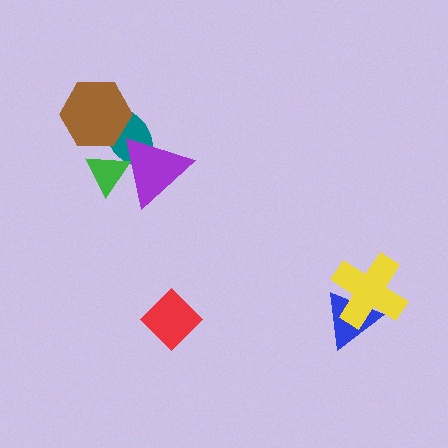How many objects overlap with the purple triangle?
2 objects overlap with the purple triangle.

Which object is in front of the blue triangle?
The yellow cross is in front of the blue triangle.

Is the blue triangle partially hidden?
Yes, it is partially covered by another shape.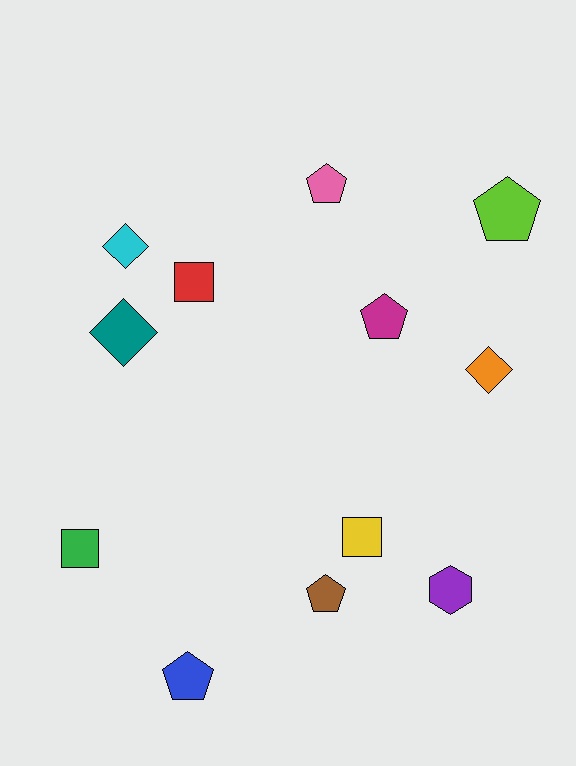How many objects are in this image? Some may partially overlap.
There are 12 objects.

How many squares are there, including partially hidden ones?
There are 3 squares.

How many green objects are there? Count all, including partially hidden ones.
There is 1 green object.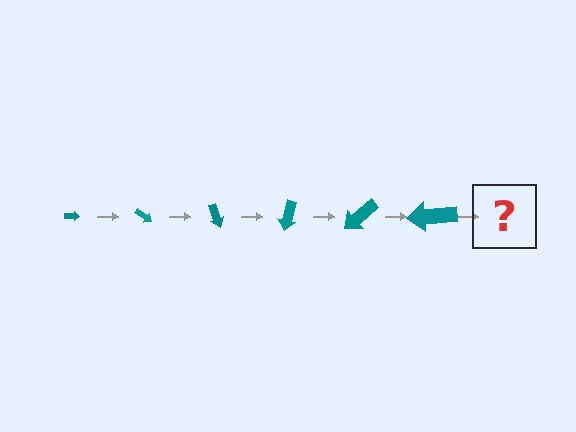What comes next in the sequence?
The next element should be an arrow, larger than the previous one and rotated 210 degrees from the start.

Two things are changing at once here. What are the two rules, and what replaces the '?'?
The two rules are that the arrow grows larger each step and it rotates 35 degrees each step. The '?' should be an arrow, larger than the previous one and rotated 210 degrees from the start.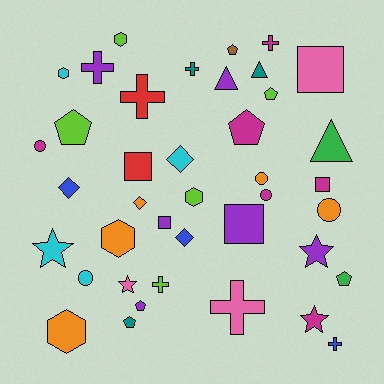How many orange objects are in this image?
There are 5 orange objects.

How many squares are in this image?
There are 5 squares.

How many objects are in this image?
There are 40 objects.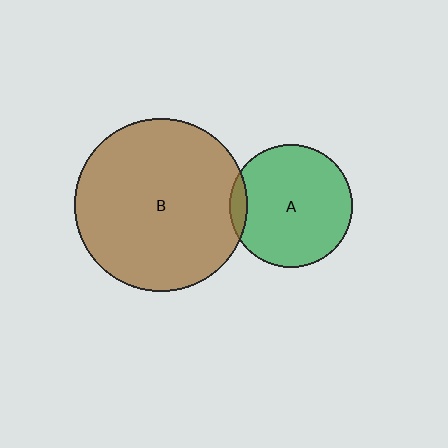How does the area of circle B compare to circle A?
Approximately 2.0 times.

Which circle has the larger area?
Circle B (brown).